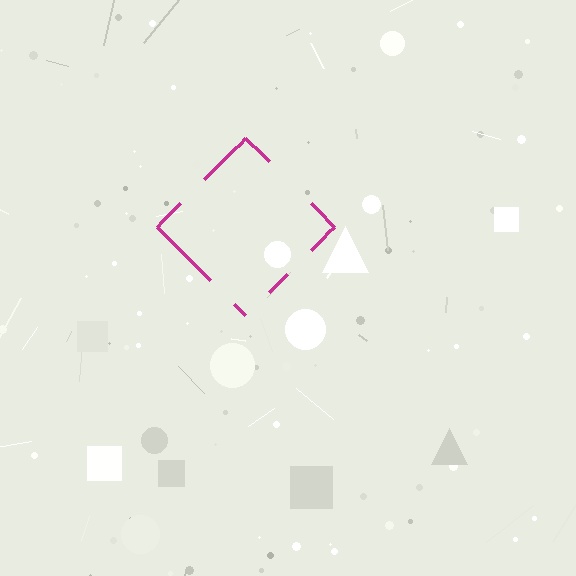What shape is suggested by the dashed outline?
The dashed outline suggests a diamond.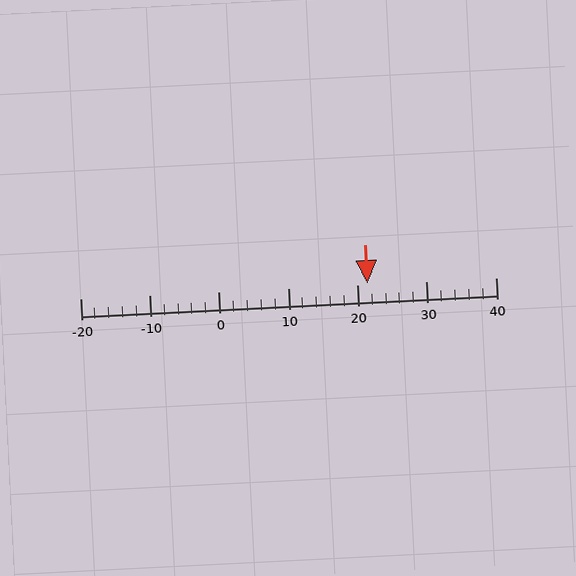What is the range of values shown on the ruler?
The ruler shows values from -20 to 40.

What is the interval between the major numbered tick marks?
The major tick marks are spaced 10 units apart.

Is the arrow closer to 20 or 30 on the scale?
The arrow is closer to 20.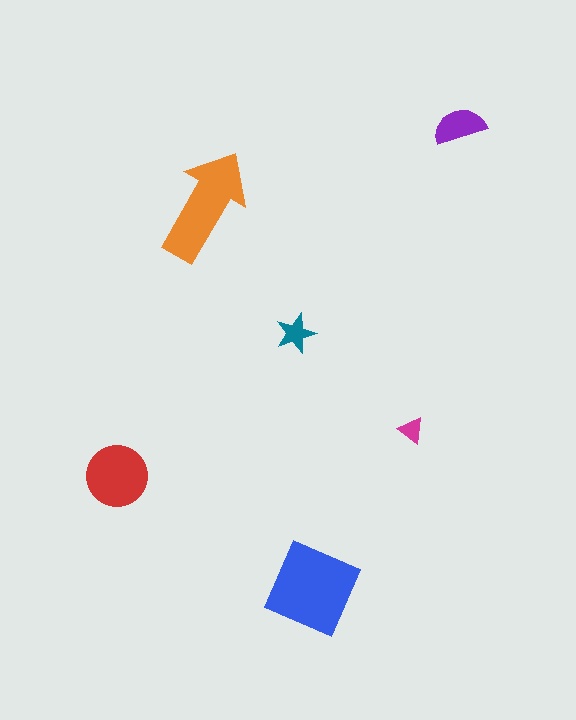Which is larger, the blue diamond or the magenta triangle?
The blue diamond.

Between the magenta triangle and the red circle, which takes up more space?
The red circle.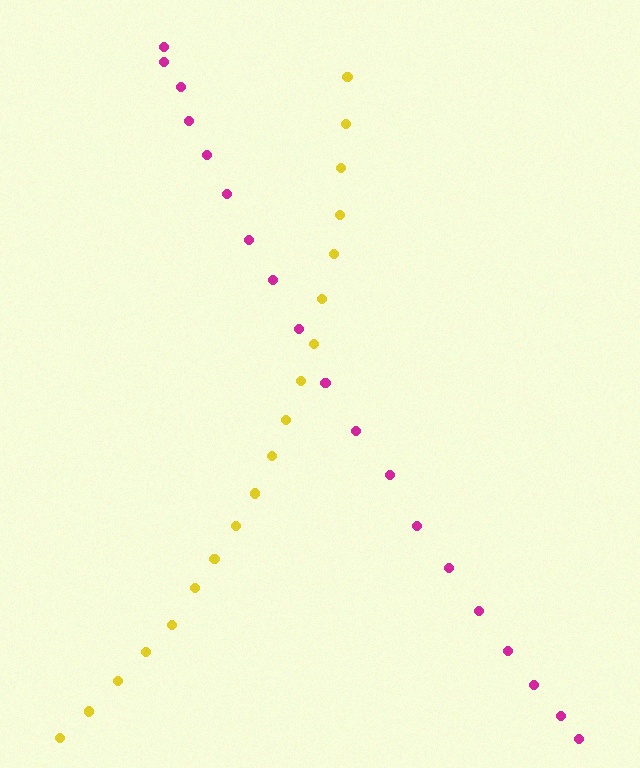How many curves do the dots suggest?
There are 2 distinct paths.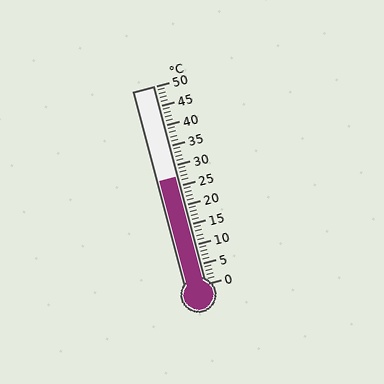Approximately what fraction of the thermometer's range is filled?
The thermometer is filled to approximately 55% of its range.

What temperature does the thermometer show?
The thermometer shows approximately 27°C.